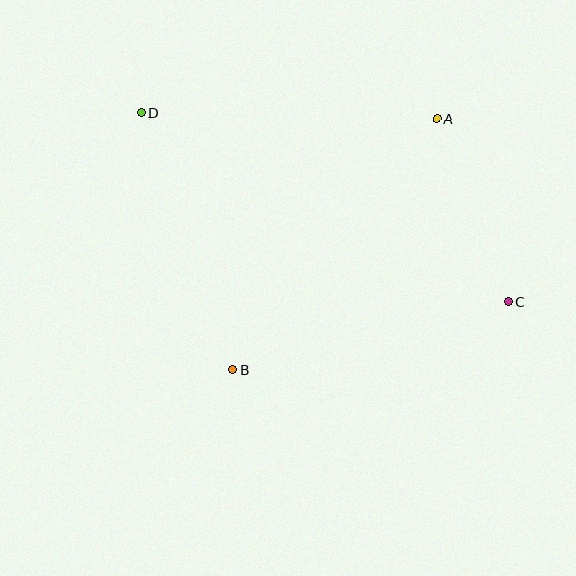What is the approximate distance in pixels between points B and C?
The distance between B and C is approximately 284 pixels.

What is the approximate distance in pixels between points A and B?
The distance between A and B is approximately 324 pixels.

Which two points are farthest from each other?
Points C and D are farthest from each other.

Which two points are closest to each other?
Points A and C are closest to each other.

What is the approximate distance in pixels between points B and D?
The distance between B and D is approximately 273 pixels.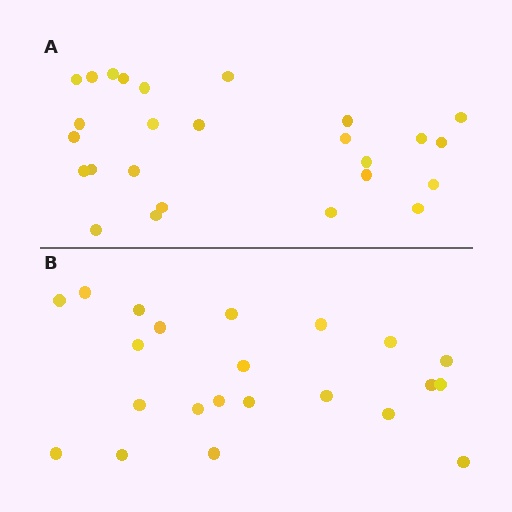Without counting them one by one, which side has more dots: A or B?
Region A (the top region) has more dots.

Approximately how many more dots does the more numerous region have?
Region A has about 4 more dots than region B.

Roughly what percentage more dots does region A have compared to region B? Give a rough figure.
About 20% more.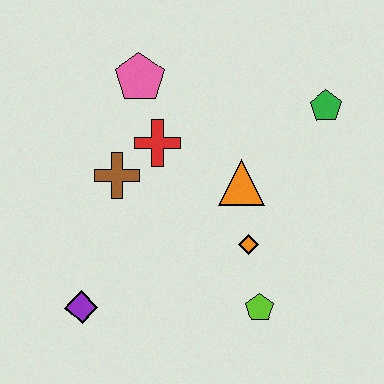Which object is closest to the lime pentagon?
The orange diamond is closest to the lime pentagon.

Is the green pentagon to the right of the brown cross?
Yes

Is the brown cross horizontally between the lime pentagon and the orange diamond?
No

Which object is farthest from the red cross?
The lime pentagon is farthest from the red cross.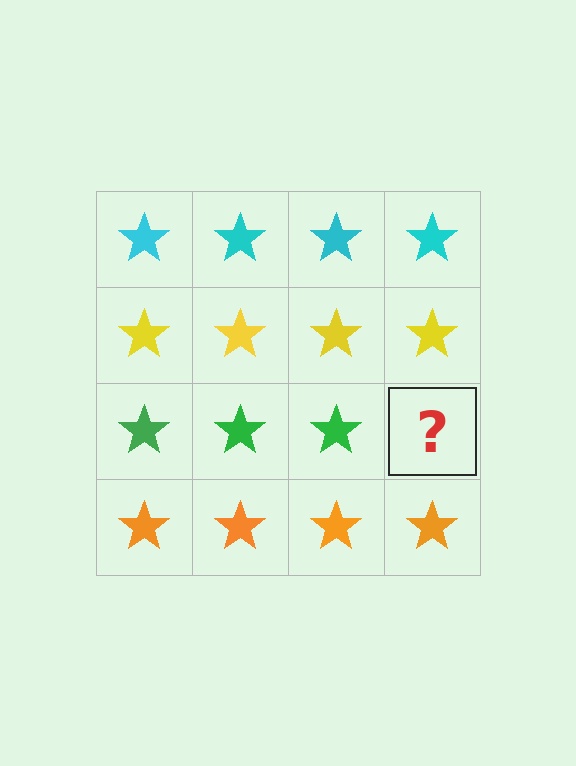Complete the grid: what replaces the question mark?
The question mark should be replaced with a green star.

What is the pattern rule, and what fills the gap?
The rule is that each row has a consistent color. The gap should be filled with a green star.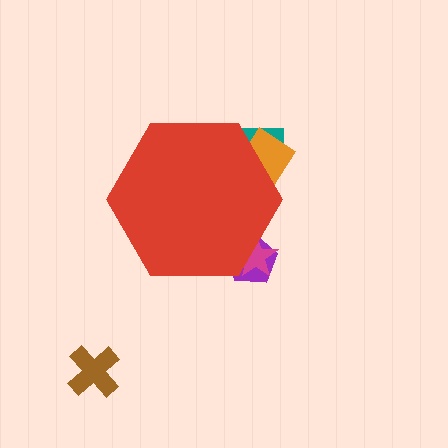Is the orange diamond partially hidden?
Yes, the orange diamond is partially hidden behind the red hexagon.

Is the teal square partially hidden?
Yes, the teal square is partially hidden behind the red hexagon.